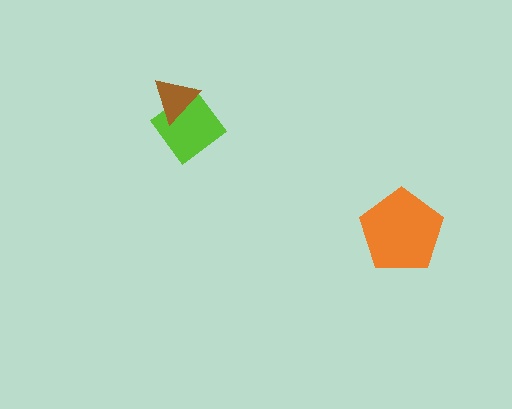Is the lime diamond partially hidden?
Yes, it is partially covered by another shape.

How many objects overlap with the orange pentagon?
0 objects overlap with the orange pentagon.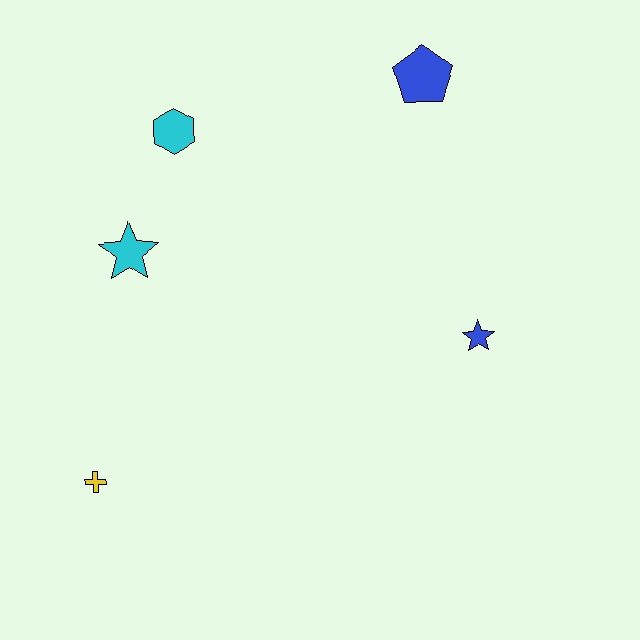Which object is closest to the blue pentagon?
The cyan hexagon is closest to the blue pentagon.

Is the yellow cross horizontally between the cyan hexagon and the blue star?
No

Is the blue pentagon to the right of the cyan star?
Yes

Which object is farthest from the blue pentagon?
The yellow cross is farthest from the blue pentagon.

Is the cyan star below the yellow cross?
No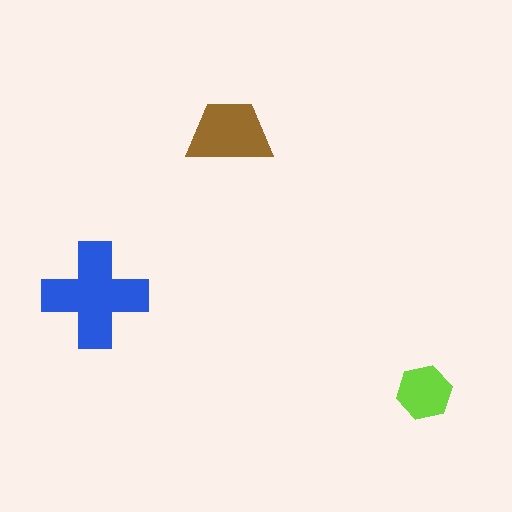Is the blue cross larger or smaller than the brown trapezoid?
Larger.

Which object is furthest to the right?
The lime hexagon is rightmost.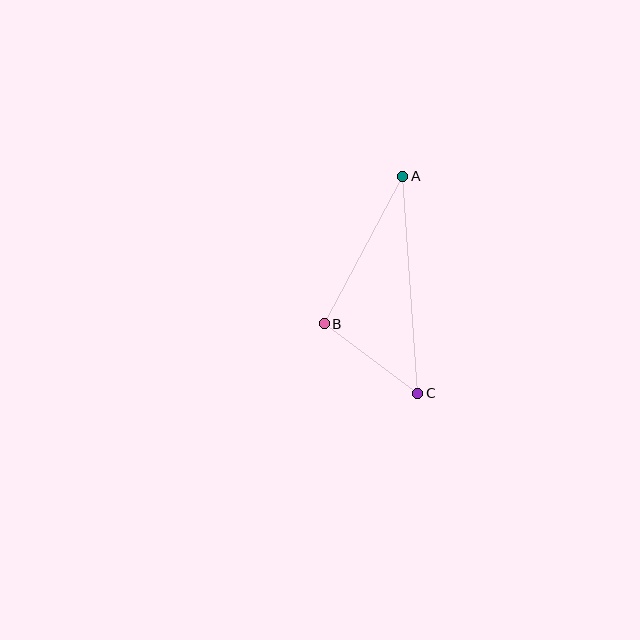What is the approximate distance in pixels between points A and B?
The distance between A and B is approximately 167 pixels.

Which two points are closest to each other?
Points B and C are closest to each other.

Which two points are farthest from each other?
Points A and C are farthest from each other.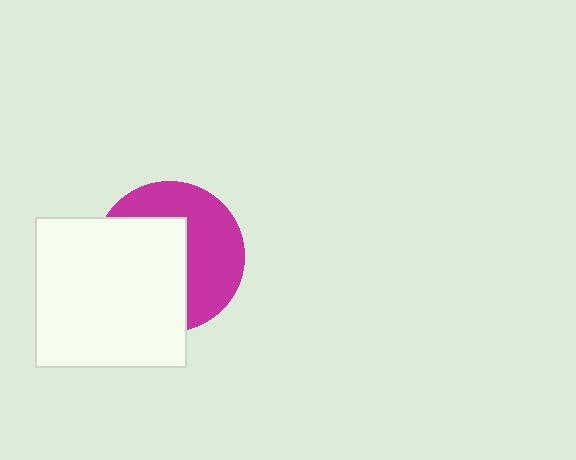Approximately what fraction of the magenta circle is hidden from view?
Roughly 52% of the magenta circle is hidden behind the white square.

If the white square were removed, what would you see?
You would see the complete magenta circle.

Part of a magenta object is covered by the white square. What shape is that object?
It is a circle.